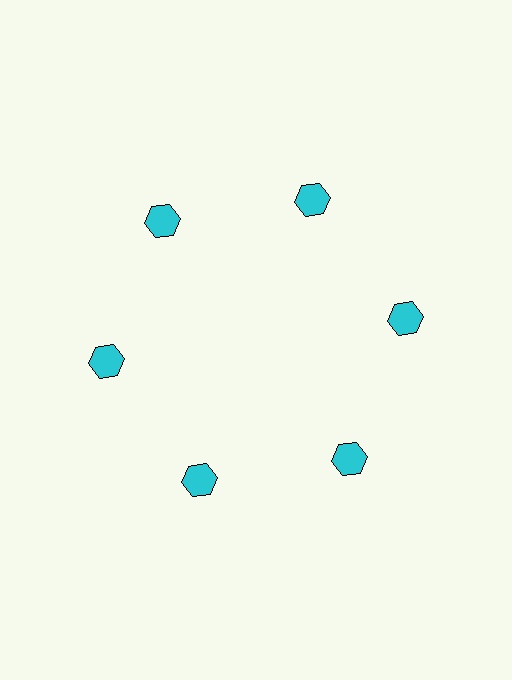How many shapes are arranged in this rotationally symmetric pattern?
There are 6 shapes, arranged in 6 groups of 1.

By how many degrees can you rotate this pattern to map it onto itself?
The pattern maps onto itself every 60 degrees of rotation.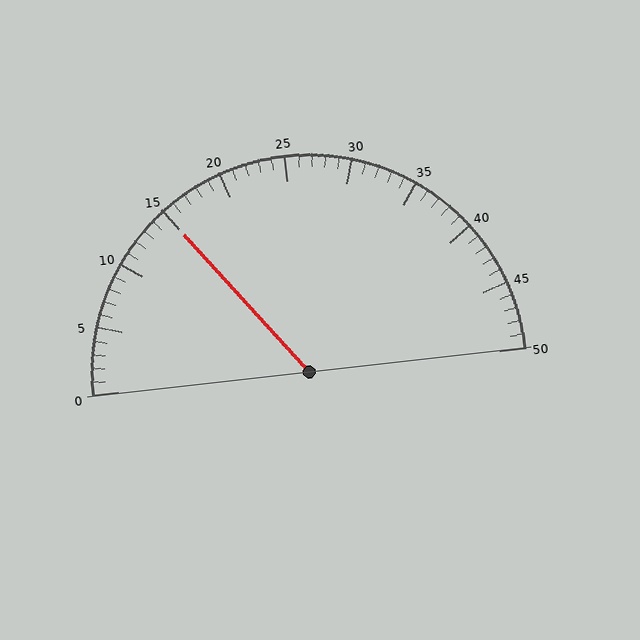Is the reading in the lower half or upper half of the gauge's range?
The reading is in the lower half of the range (0 to 50).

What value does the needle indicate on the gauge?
The needle indicates approximately 15.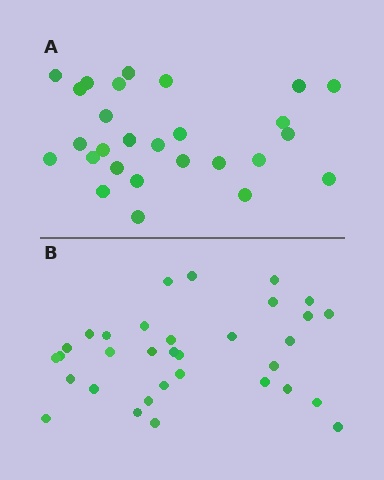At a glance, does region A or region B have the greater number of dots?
Region B (the bottom region) has more dots.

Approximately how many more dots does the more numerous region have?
Region B has about 6 more dots than region A.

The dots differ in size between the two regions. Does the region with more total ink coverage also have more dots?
No. Region A has more total ink coverage because its dots are larger, but region B actually contains more individual dots. Total area can be misleading — the number of items is what matters here.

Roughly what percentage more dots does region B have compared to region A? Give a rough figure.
About 20% more.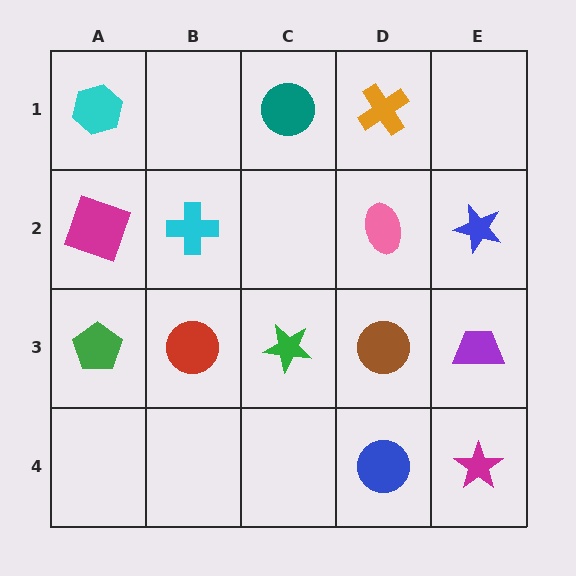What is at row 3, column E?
A purple trapezoid.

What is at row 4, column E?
A magenta star.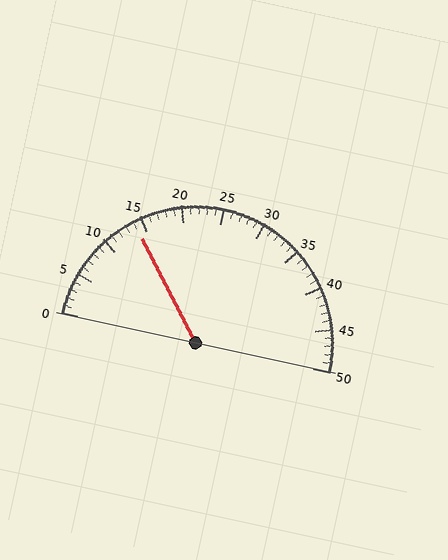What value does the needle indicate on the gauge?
The needle indicates approximately 14.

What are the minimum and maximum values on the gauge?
The gauge ranges from 0 to 50.